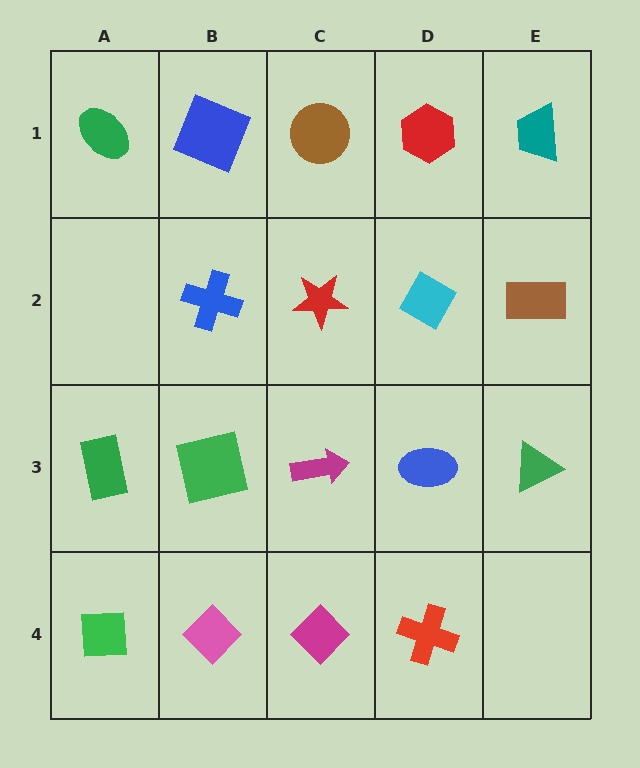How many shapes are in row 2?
4 shapes.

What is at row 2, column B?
A blue cross.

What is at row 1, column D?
A red hexagon.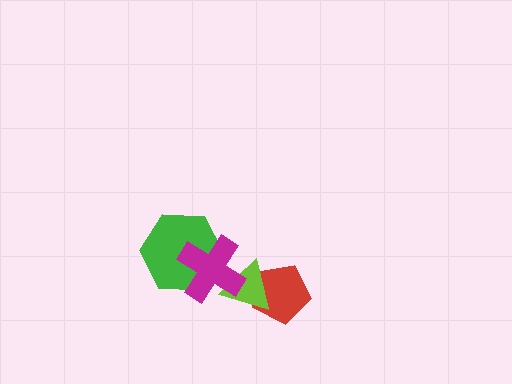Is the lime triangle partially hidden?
Yes, it is partially covered by another shape.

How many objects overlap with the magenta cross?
2 objects overlap with the magenta cross.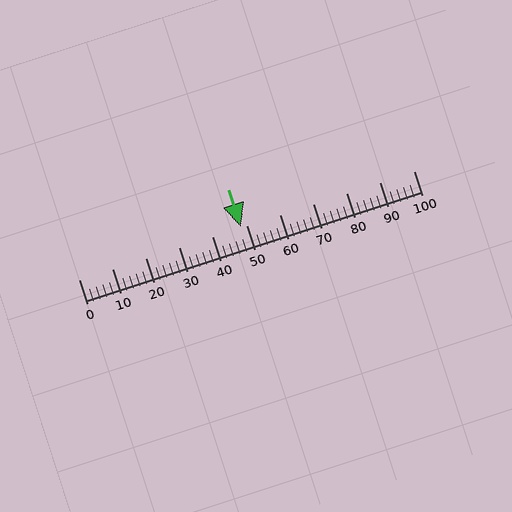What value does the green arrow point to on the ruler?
The green arrow points to approximately 48.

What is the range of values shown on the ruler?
The ruler shows values from 0 to 100.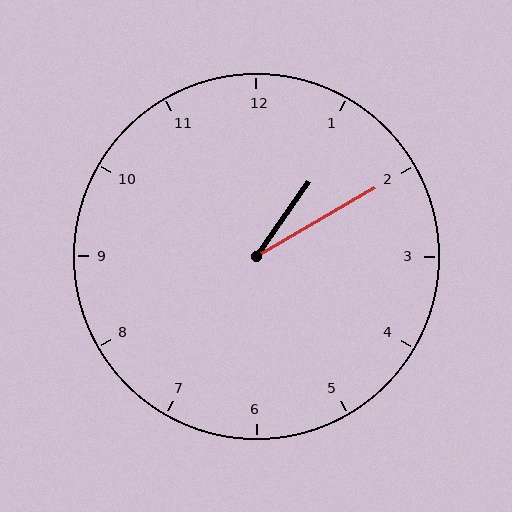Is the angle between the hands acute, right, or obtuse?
It is acute.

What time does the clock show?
1:10.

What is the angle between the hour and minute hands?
Approximately 25 degrees.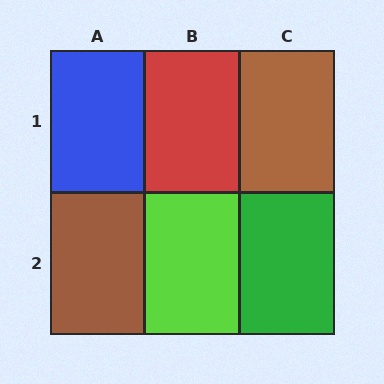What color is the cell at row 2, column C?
Green.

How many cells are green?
1 cell is green.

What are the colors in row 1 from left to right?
Blue, red, brown.